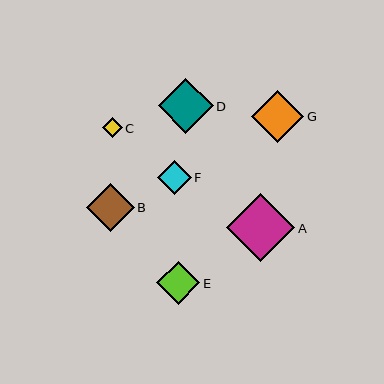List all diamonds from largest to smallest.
From largest to smallest: A, D, G, B, E, F, C.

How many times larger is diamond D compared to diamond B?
Diamond D is approximately 1.2 times the size of diamond B.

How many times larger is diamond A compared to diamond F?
Diamond A is approximately 2.0 times the size of diamond F.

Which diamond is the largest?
Diamond A is the largest with a size of approximately 68 pixels.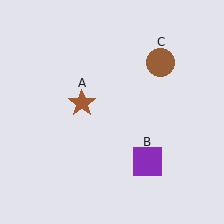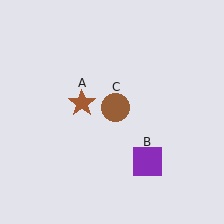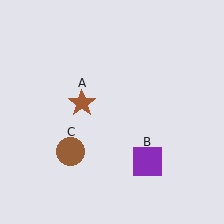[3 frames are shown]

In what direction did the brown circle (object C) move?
The brown circle (object C) moved down and to the left.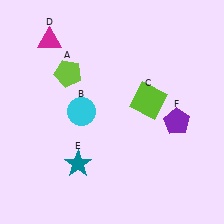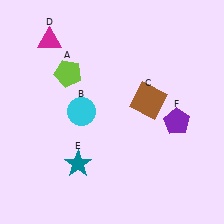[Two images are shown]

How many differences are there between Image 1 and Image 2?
There is 1 difference between the two images.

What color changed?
The square (C) changed from lime in Image 1 to brown in Image 2.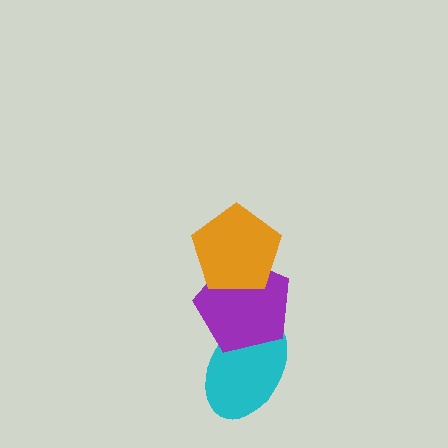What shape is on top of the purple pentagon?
The orange pentagon is on top of the purple pentagon.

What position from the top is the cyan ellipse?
The cyan ellipse is 3rd from the top.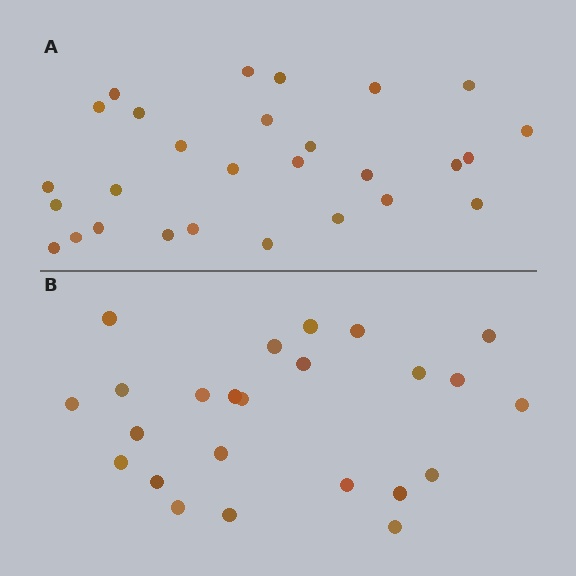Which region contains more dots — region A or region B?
Region A (the top region) has more dots.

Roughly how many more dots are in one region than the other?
Region A has about 4 more dots than region B.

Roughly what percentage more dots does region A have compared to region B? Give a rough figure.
About 15% more.